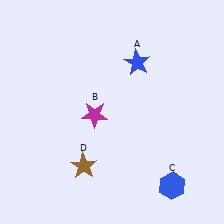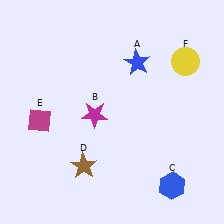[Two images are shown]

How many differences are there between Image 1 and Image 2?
There are 2 differences between the two images.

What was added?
A magenta diamond (E), a yellow circle (F) were added in Image 2.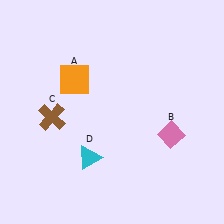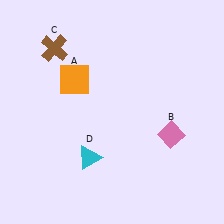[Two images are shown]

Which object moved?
The brown cross (C) moved up.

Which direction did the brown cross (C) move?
The brown cross (C) moved up.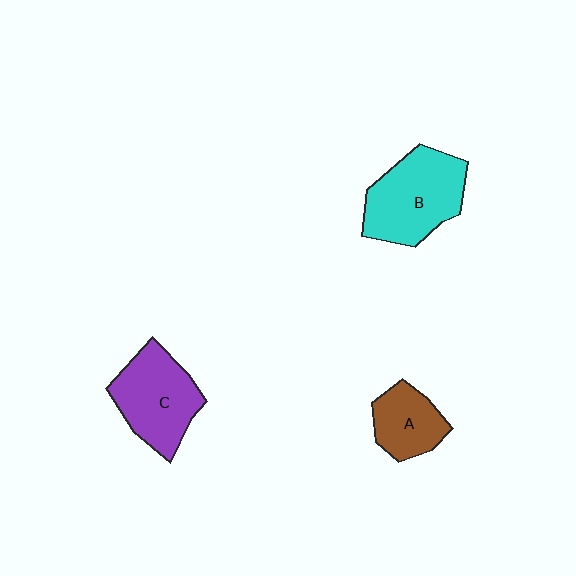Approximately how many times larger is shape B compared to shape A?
Approximately 1.7 times.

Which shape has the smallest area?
Shape A (brown).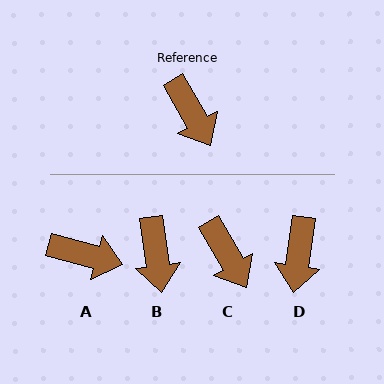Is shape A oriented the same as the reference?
No, it is off by about 44 degrees.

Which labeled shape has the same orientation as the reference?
C.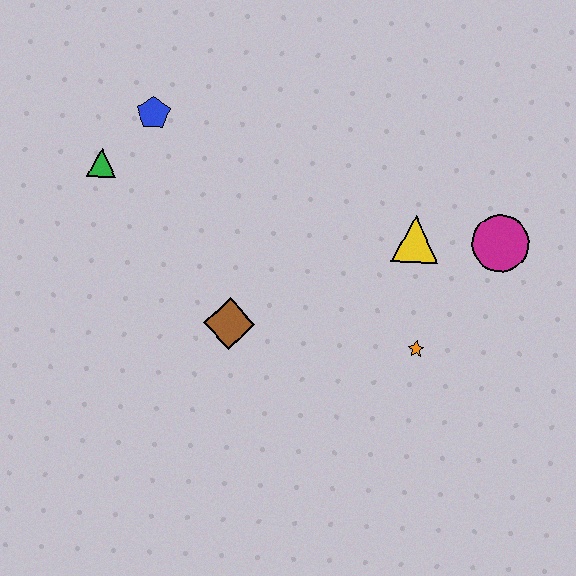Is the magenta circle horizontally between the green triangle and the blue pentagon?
No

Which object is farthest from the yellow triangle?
The green triangle is farthest from the yellow triangle.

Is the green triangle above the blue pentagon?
No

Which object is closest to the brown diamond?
The orange star is closest to the brown diamond.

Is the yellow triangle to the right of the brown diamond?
Yes